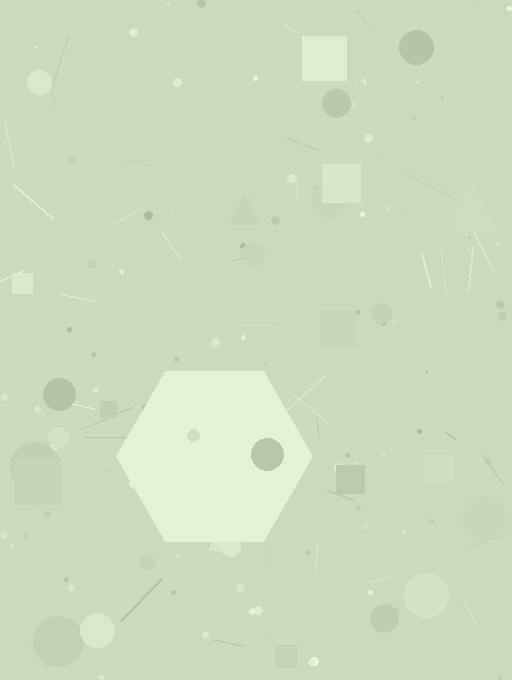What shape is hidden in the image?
A hexagon is hidden in the image.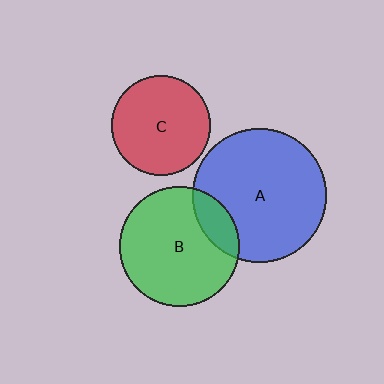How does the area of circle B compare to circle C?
Approximately 1.5 times.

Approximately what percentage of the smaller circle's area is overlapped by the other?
Approximately 15%.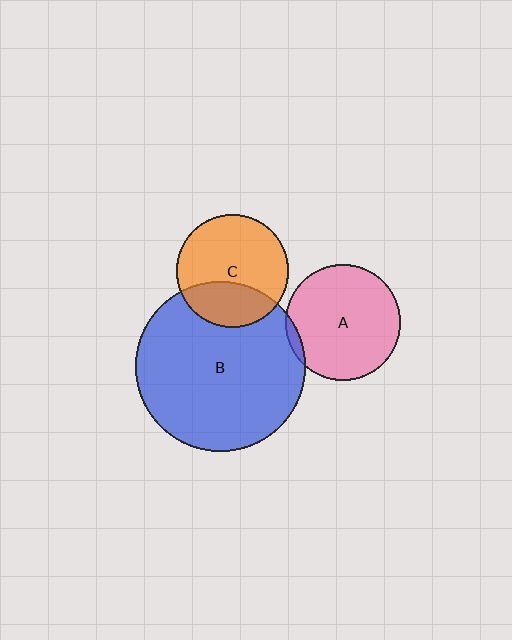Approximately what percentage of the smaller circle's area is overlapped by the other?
Approximately 30%.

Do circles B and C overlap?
Yes.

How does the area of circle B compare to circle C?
Approximately 2.3 times.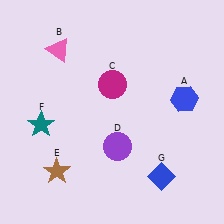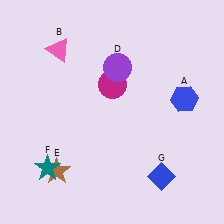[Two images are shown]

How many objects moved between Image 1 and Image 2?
2 objects moved between the two images.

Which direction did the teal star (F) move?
The teal star (F) moved down.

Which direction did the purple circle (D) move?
The purple circle (D) moved up.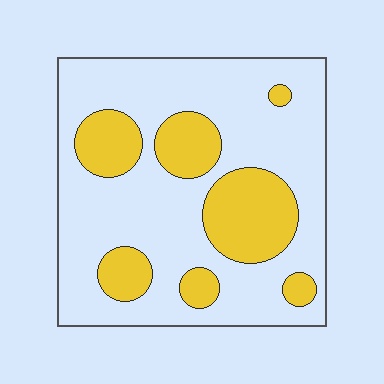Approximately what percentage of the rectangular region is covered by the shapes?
Approximately 25%.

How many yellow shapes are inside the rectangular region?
7.